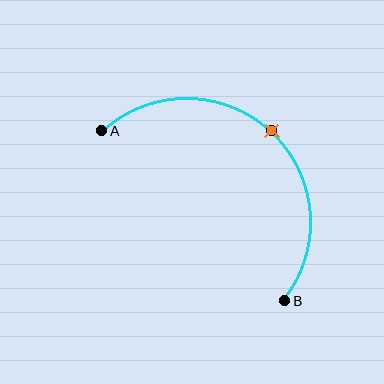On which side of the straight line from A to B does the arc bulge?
The arc bulges above and to the right of the straight line connecting A and B.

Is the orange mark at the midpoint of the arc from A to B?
Yes. The orange mark lies on the arc at equal arc-length from both A and B — it is the arc midpoint.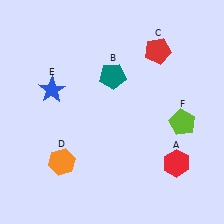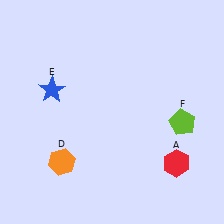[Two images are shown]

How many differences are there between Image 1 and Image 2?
There are 2 differences between the two images.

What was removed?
The red pentagon (C), the teal pentagon (B) were removed in Image 2.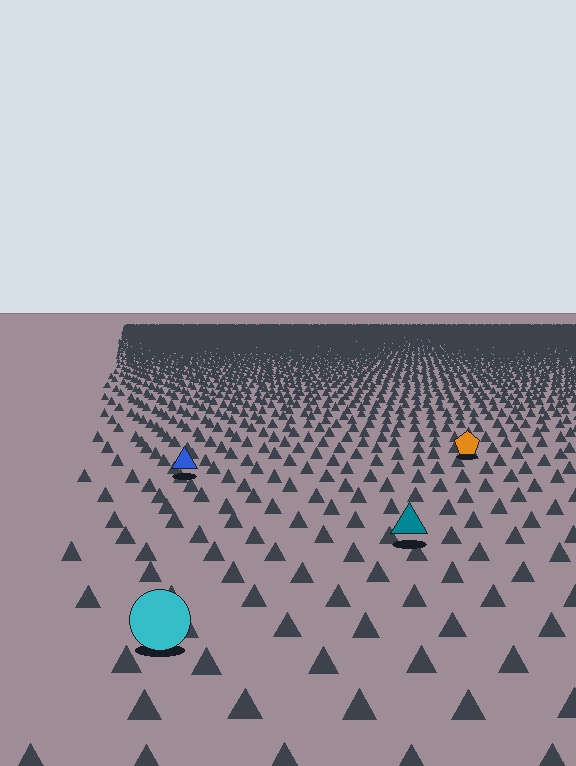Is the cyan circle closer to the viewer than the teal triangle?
Yes. The cyan circle is closer — you can tell from the texture gradient: the ground texture is coarser near it.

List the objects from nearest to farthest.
From nearest to farthest: the cyan circle, the teal triangle, the blue triangle, the orange pentagon.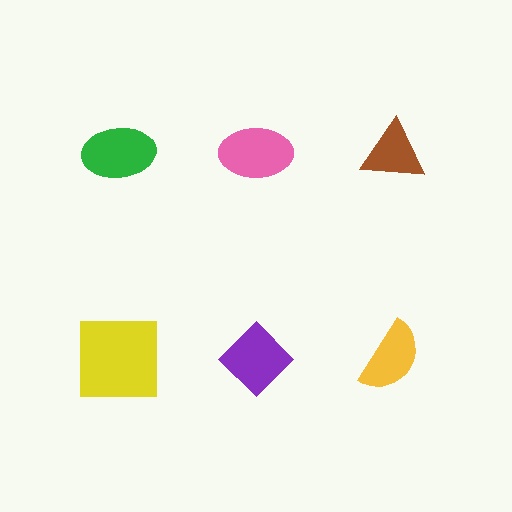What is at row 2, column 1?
A yellow square.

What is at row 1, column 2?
A pink ellipse.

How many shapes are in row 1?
3 shapes.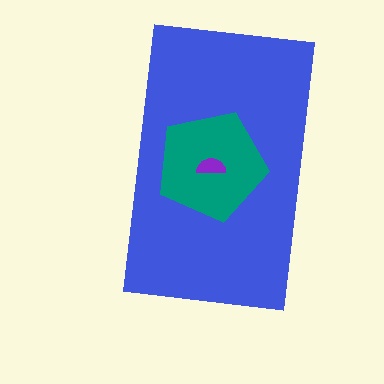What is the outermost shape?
The blue rectangle.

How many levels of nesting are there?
3.